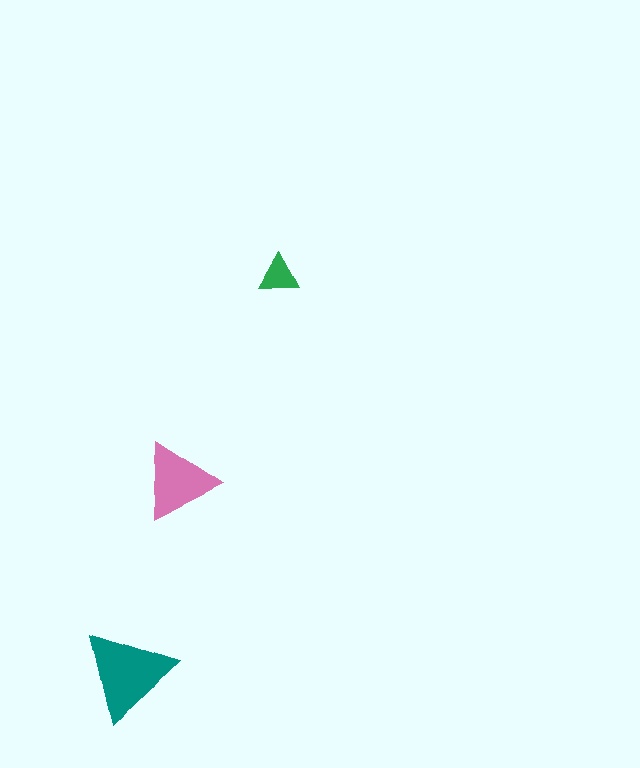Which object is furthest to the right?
The green triangle is rightmost.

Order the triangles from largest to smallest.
the teal one, the pink one, the green one.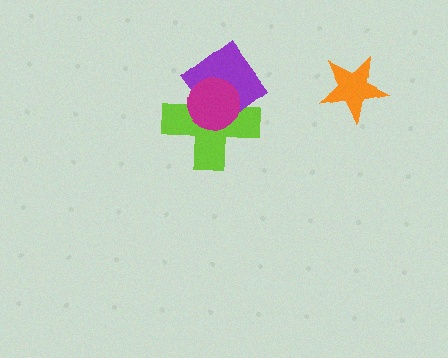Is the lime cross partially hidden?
Yes, it is partially covered by another shape.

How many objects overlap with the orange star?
0 objects overlap with the orange star.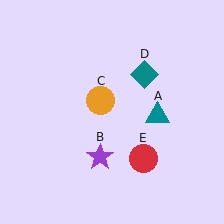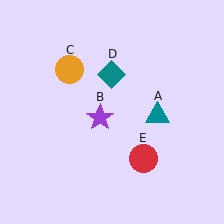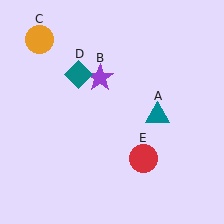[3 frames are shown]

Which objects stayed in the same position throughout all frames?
Teal triangle (object A) and red circle (object E) remained stationary.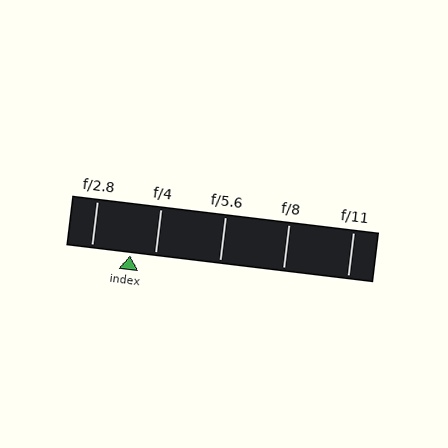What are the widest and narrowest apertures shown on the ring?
The widest aperture shown is f/2.8 and the narrowest is f/11.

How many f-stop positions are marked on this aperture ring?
There are 5 f-stop positions marked.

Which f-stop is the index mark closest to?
The index mark is closest to f/4.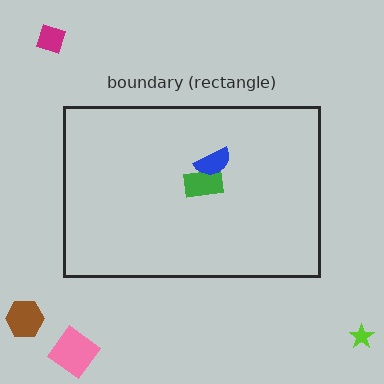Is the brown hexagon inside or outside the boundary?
Outside.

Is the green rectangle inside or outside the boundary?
Inside.